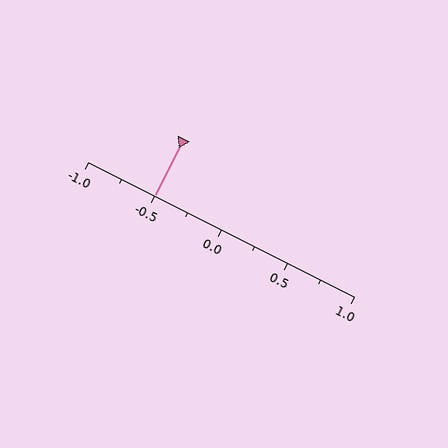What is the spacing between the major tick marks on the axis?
The major ticks are spaced 0.5 apart.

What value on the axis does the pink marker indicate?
The marker indicates approximately -0.5.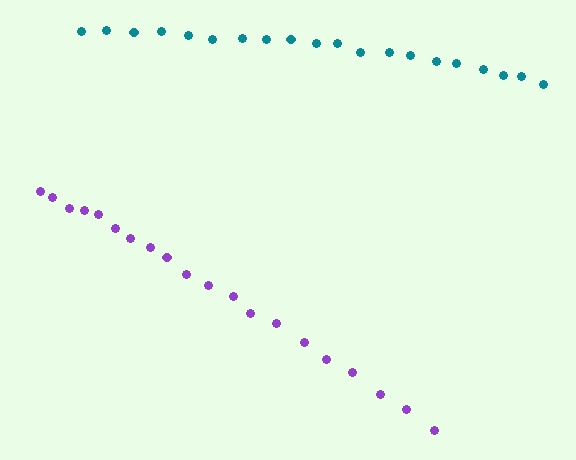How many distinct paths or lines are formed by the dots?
There are 2 distinct paths.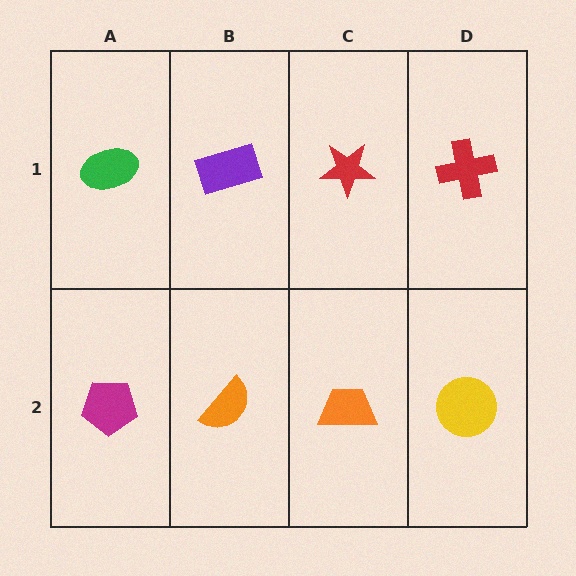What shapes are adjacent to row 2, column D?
A red cross (row 1, column D), an orange trapezoid (row 2, column C).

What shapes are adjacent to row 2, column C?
A red star (row 1, column C), an orange semicircle (row 2, column B), a yellow circle (row 2, column D).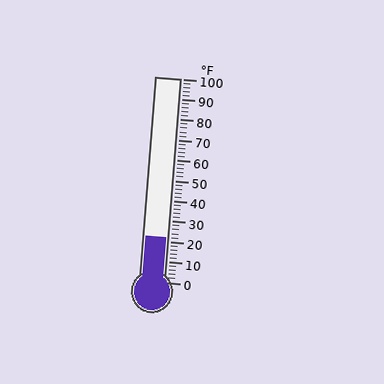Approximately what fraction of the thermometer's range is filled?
The thermometer is filled to approximately 20% of its range.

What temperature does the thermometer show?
The thermometer shows approximately 22°F.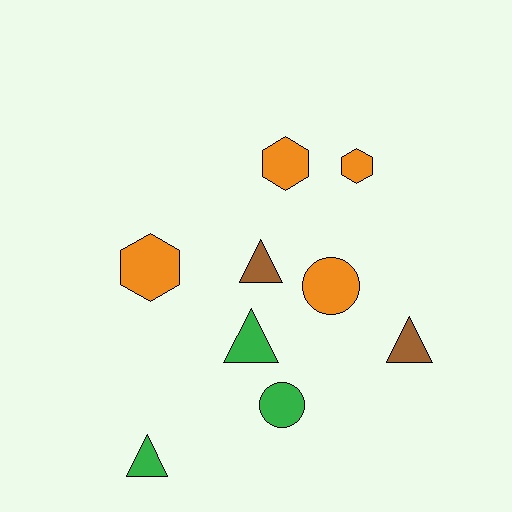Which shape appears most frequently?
Triangle, with 4 objects.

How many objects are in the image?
There are 9 objects.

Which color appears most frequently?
Orange, with 4 objects.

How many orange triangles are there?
There are no orange triangles.